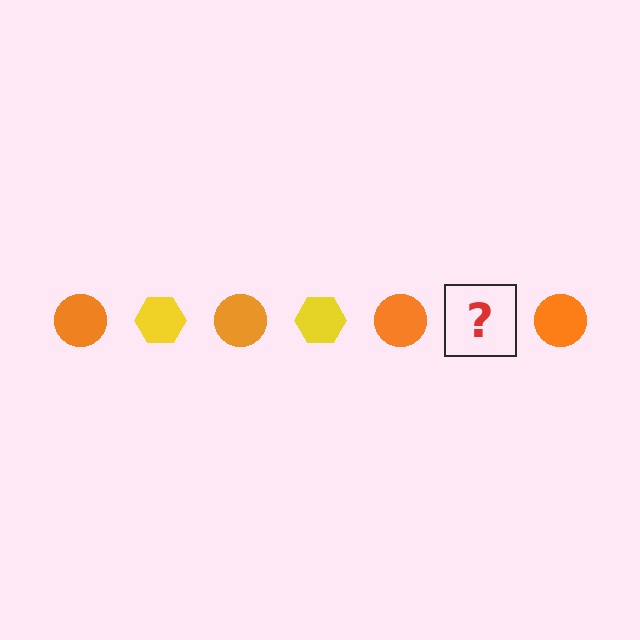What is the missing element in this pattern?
The missing element is a yellow hexagon.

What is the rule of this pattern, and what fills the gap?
The rule is that the pattern alternates between orange circle and yellow hexagon. The gap should be filled with a yellow hexagon.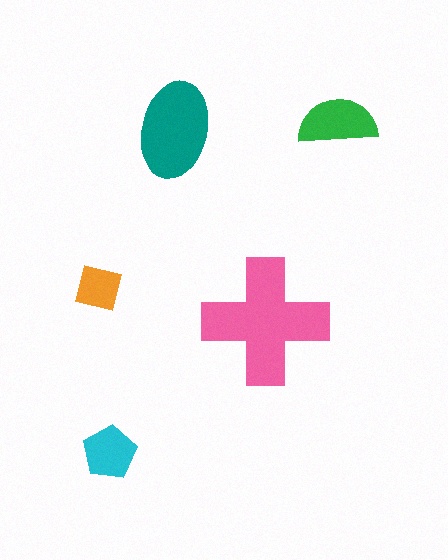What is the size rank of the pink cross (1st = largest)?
1st.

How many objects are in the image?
There are 5 objects in the image.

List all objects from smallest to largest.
The orange square, the cyan pentagon, the green semicircle, the teal ellipse, the pink cross.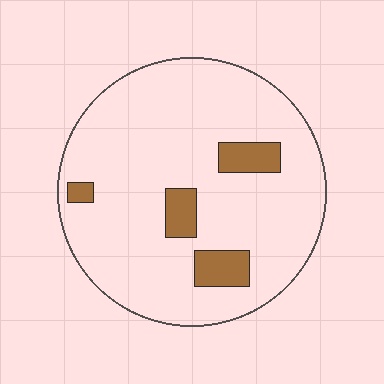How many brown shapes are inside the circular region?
4.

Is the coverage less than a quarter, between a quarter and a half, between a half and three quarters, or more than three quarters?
Less than a quarter.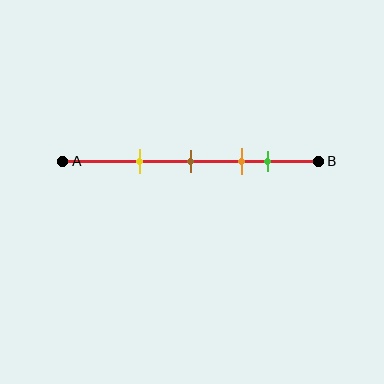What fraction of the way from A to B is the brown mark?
The brown mark is approximately 50% (0.5) of the way from A to B.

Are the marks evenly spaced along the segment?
No, the marks are not evenly spaced.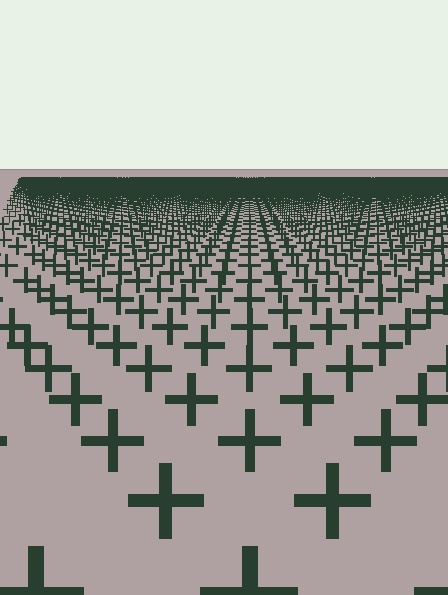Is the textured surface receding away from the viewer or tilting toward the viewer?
The surface is receding away from the viewer. Texture elements get smaller and denser toward the top.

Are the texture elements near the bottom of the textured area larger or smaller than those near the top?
Larger. Near the bottom, elements are closer to the viewer and appear at a bigger on-screen size.